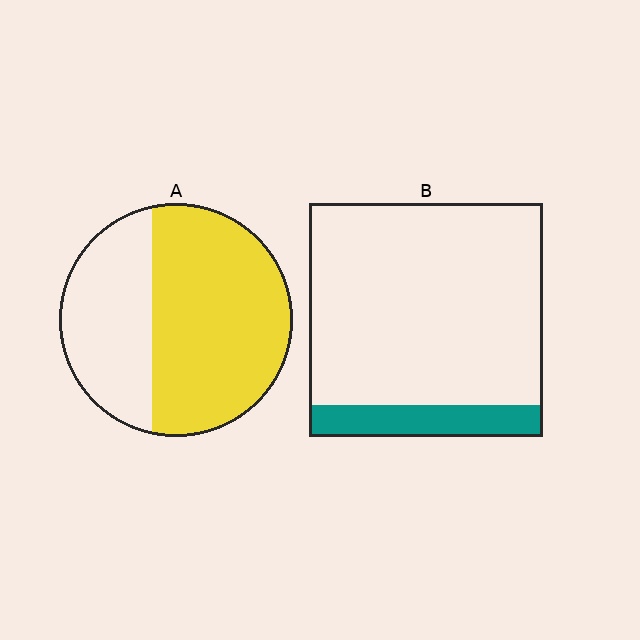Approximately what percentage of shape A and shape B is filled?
A is approximately 65% and B is approximately 15%.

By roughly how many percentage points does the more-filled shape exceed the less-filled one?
By roughly 50 percentage points (A over B).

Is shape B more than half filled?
No.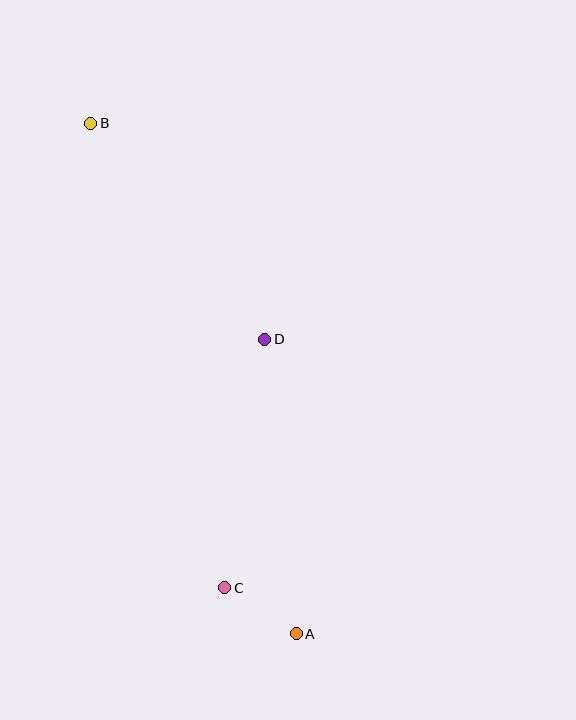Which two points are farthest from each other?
Points A and B are farthest from each other.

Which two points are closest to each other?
Points A and C are closest to each other.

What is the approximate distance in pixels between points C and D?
The distance between C and D is approximately 251 pixels.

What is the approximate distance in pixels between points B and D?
The distance between B and D is approximately 278 pixels.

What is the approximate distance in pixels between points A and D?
The distance between A and D is approximately 296 pixels.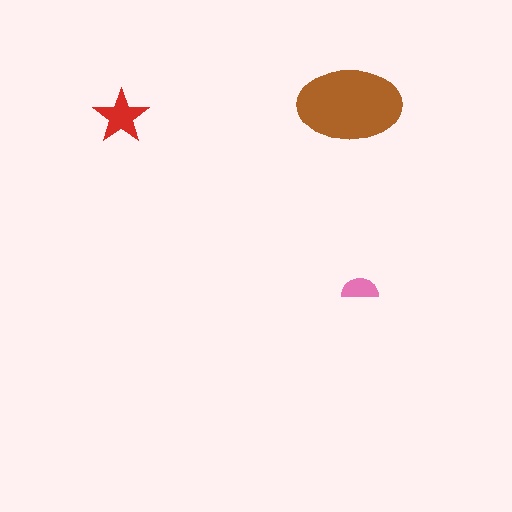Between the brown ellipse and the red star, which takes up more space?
The brown ellipse.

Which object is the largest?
The brown ellipse.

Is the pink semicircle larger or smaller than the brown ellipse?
Smaller.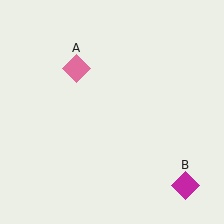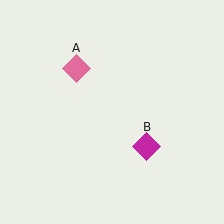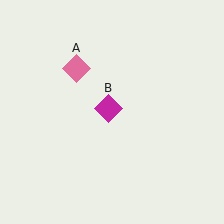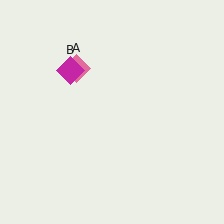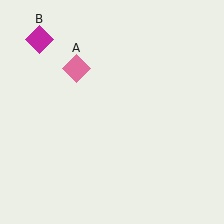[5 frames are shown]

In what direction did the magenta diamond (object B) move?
The magenta diamond (object B) moved up and to the left.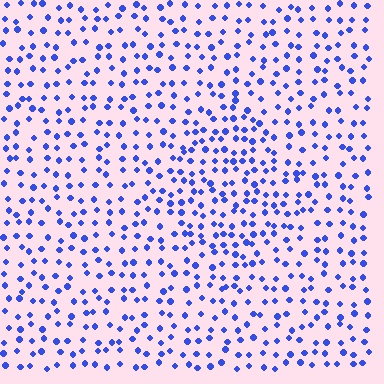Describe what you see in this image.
The image contains small blue elements arranged at two different densities. A diamond-shaped region is visible where the elements are more densely packed than the surrounding area.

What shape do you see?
I see a diamond.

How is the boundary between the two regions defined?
The boundary is defined by a change in element density (approximately 1.5x ratio). All elements are the same color, size, and shape.